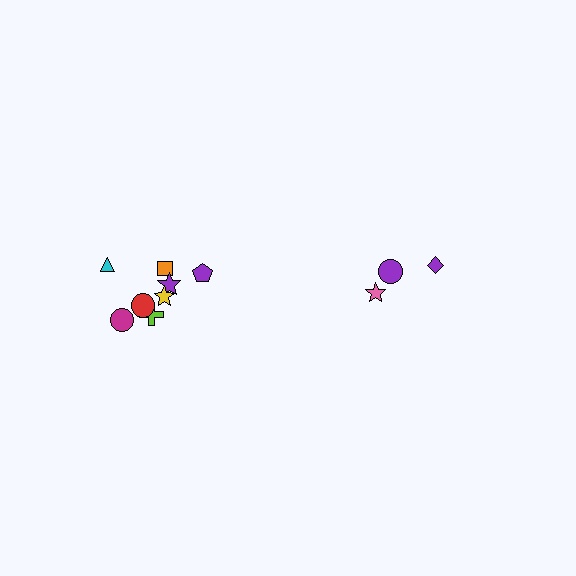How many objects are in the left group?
There are 8 objects.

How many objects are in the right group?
There are 3 objects.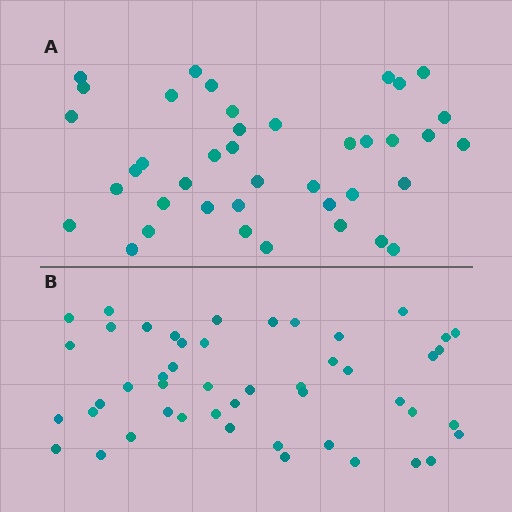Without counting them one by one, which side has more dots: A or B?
Region B (the bottom region) has more dots.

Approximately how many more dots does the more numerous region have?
Region B has roughly 8 or so more dots than region A.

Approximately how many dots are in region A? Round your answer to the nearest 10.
About 40 dots.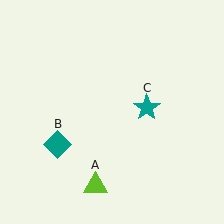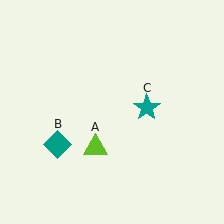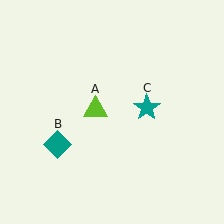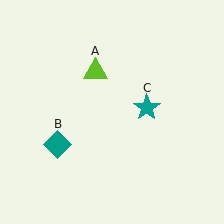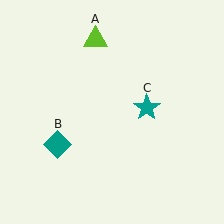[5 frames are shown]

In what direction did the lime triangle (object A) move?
The lime triangle (object A) moved up.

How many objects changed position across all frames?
1 object changed position: lime triangle (object A).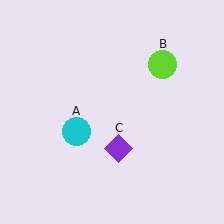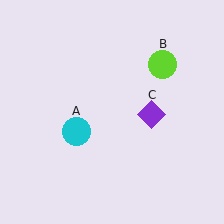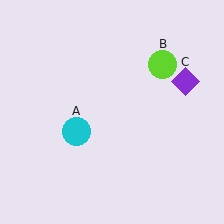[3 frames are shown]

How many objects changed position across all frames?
1 object changed position: purple diamond (object C).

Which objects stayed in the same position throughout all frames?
Cyan circle (object A) and lime circle (object B) remained stationary.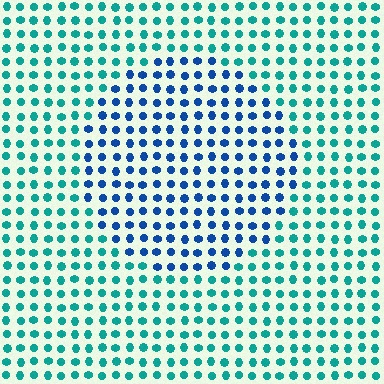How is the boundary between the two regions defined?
The boundary is defined purely by a slight shift in hue (about 42 degrees). Spacing, size, and orientation are identical on both sides.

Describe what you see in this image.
The image is filled with small teal elements in a uniform arrangement. A circle-shaped region is visible where the elements are tinted to a slightly different hue, forming a subtle color boundary.